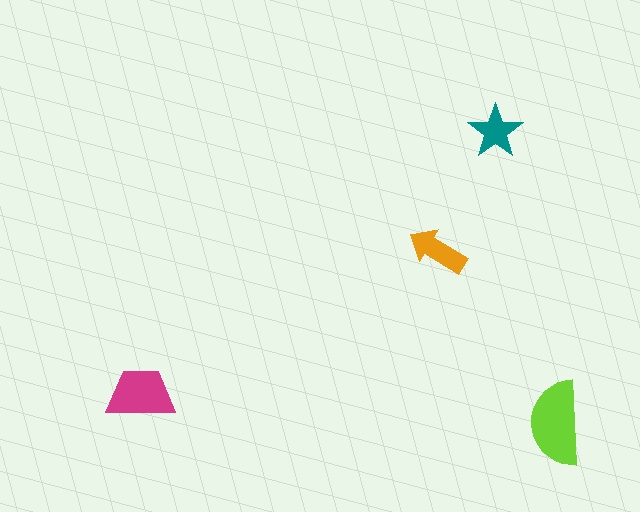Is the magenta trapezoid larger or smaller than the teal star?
Larger.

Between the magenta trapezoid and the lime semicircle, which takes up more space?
The lime semicircle.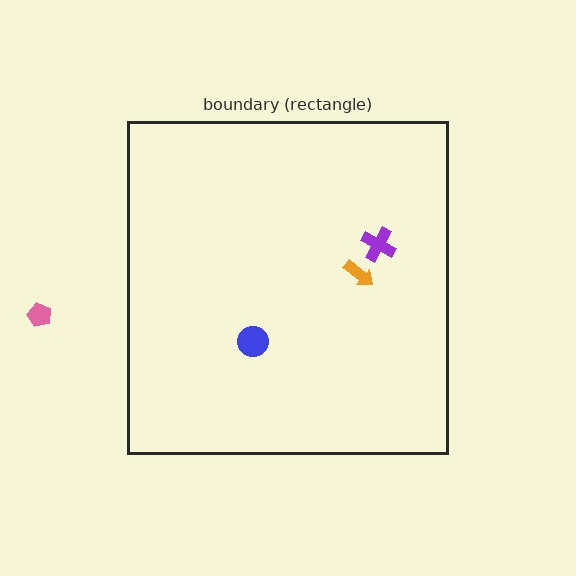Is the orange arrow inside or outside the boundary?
Inside.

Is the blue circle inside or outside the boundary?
Inside.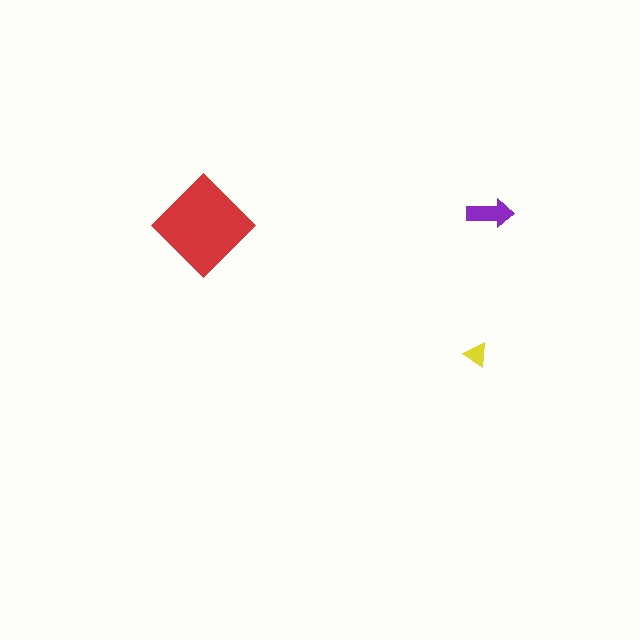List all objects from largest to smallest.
The red diamond, the purple arrow, the yellow triangle.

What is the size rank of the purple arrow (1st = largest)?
2nd.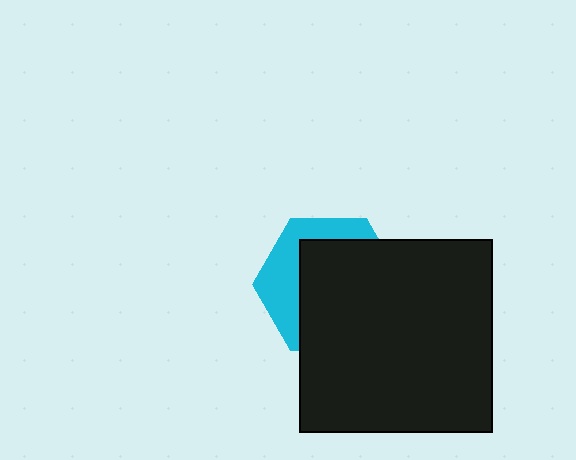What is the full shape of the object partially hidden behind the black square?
The partially hidden object is a cyan hexagon.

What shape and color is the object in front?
The object in front is a black square.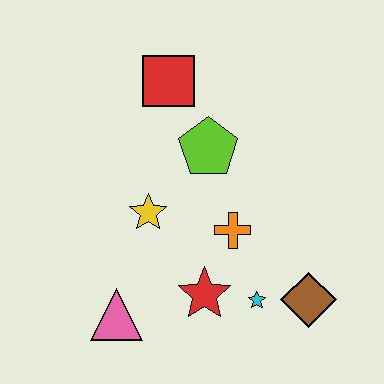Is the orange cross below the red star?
No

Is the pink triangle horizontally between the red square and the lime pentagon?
No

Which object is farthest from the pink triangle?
The red square is farthest from the pink triangle.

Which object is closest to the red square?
The lime pentagon is closest to the red square.